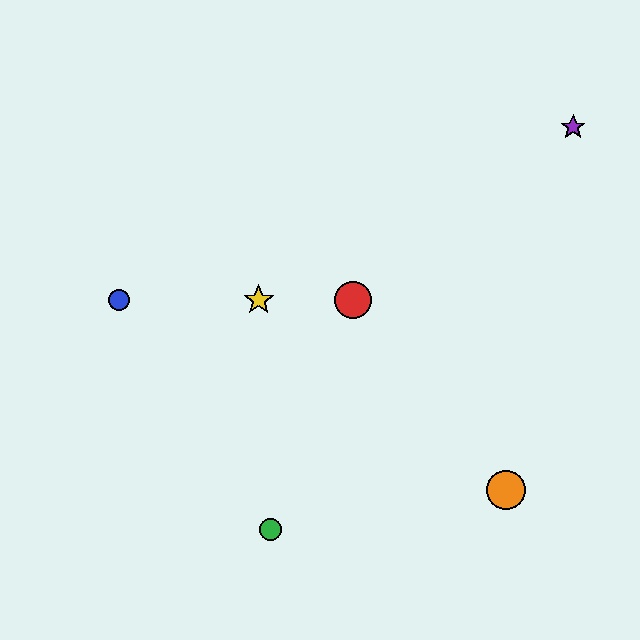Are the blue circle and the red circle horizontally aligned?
Yes, both are at y≈300.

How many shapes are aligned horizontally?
3 shapes (the red circle, the blue circle, the yellow star) are aligned horizontally.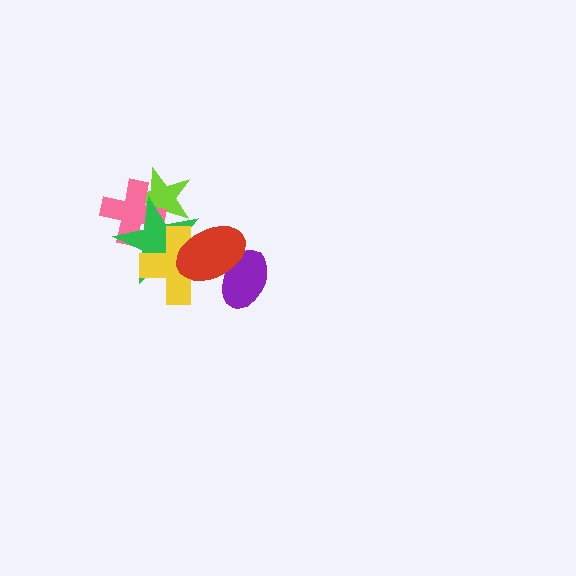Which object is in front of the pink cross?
The green star is in front of the pink cross.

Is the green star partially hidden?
Yes, it is partially covered by another shape.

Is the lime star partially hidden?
Yes, it is partially covered by another shape.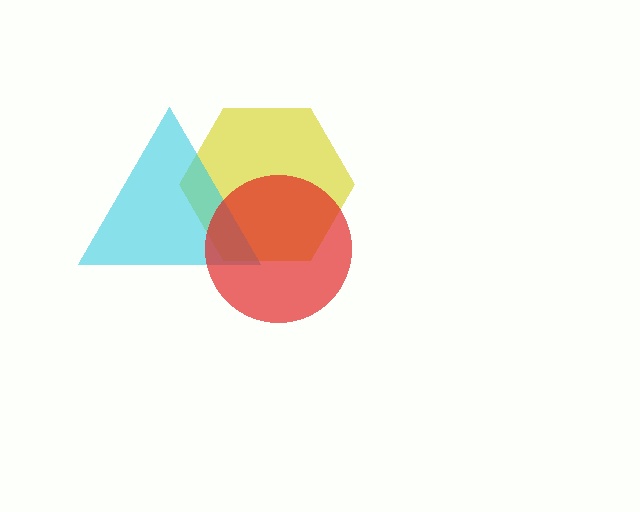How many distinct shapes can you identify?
There are 3 distinct shapes: a yellow hexagon, a cyan triangle, a red circle.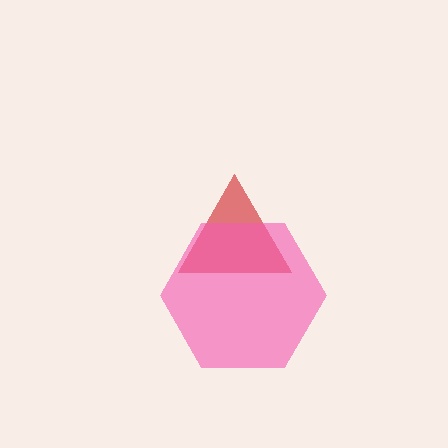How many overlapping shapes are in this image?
There are 2 overlapping shapes in the image.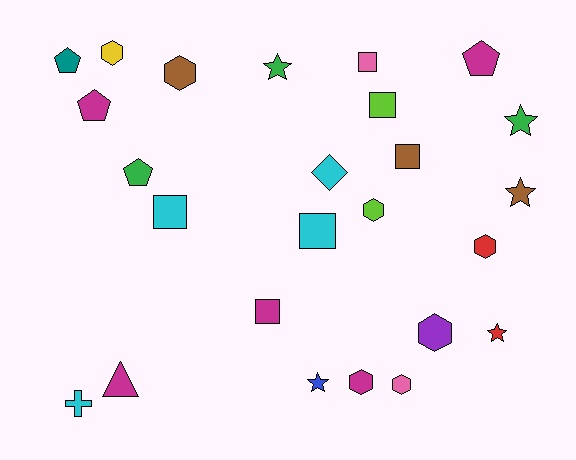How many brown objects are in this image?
There are 3 brown objects.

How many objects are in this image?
There are 25 objects.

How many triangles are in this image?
There is 1 triangle.